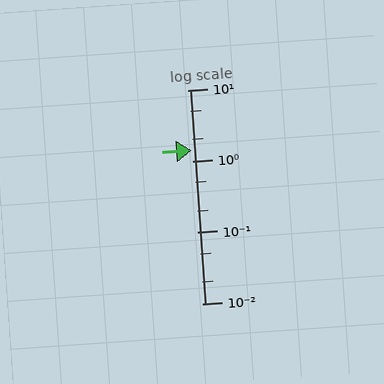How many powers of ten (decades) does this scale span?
The scale spans 3 decades, from 0.01 to 10.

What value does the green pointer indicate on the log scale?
The pointer indicates approximately 1.4.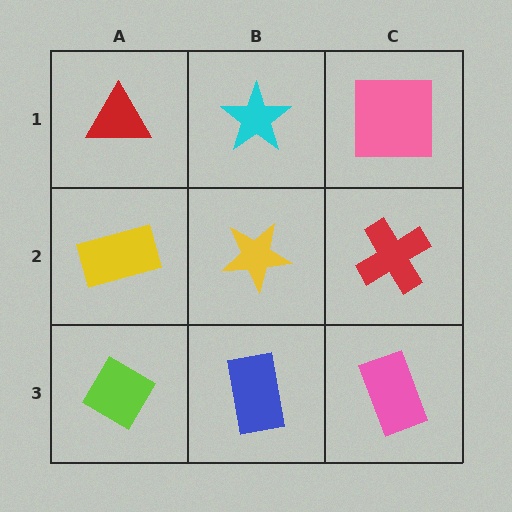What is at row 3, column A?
A lime diamond.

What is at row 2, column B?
A yellow star.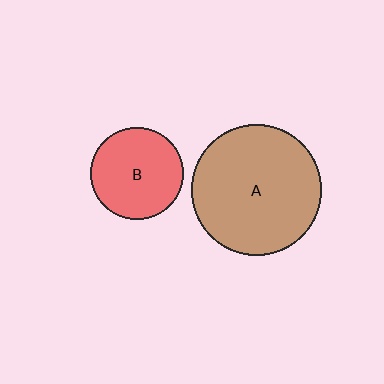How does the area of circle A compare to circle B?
Approximately 2.0 times.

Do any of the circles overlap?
No, none of the circles overlap.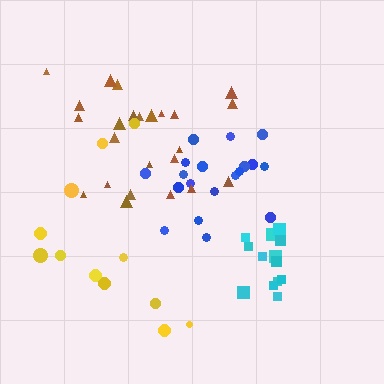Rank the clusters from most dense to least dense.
cyan, blue, brown, yellow.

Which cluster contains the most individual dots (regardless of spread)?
Brown (24).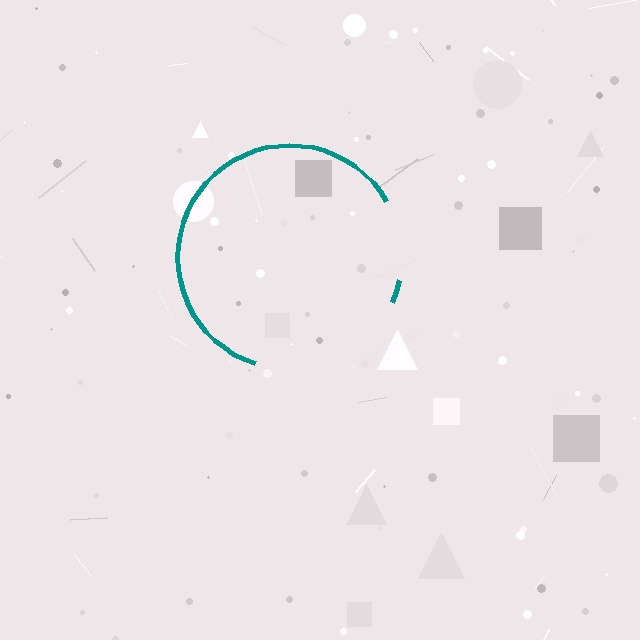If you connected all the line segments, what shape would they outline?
They would outline a circle.